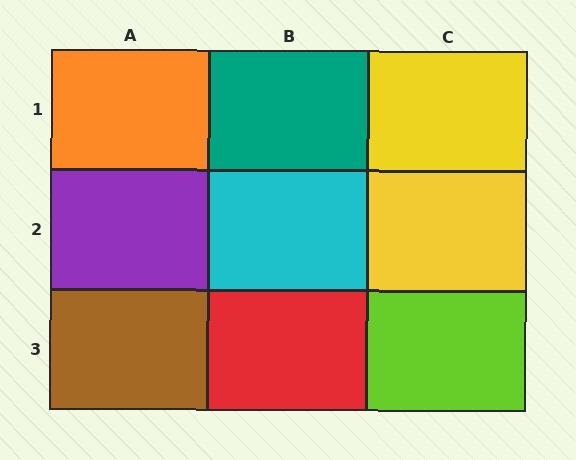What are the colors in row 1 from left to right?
Orange, teal, yellow.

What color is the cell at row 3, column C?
Lime.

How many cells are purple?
1 cell is purple.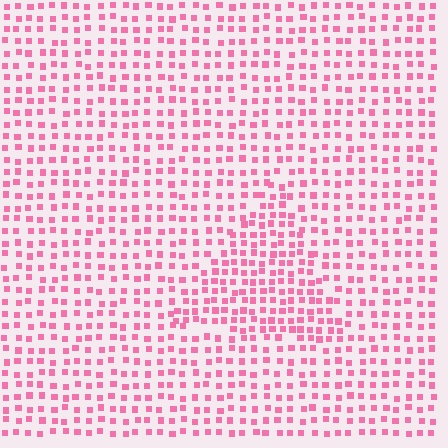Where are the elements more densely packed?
The elements are more densely packed inside the triangle boundary.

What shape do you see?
I see a triangle.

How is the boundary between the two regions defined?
The boundary is defined by a change in element density (approximately 1.5x ratio). All elements are the same color, size, and shape.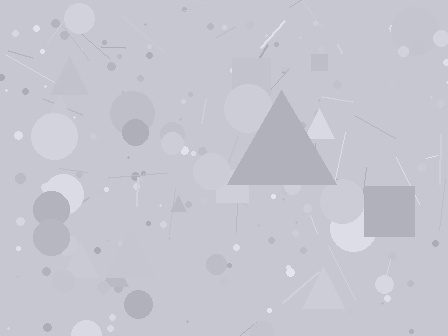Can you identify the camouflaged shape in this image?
The camouflaged shape is a triangle.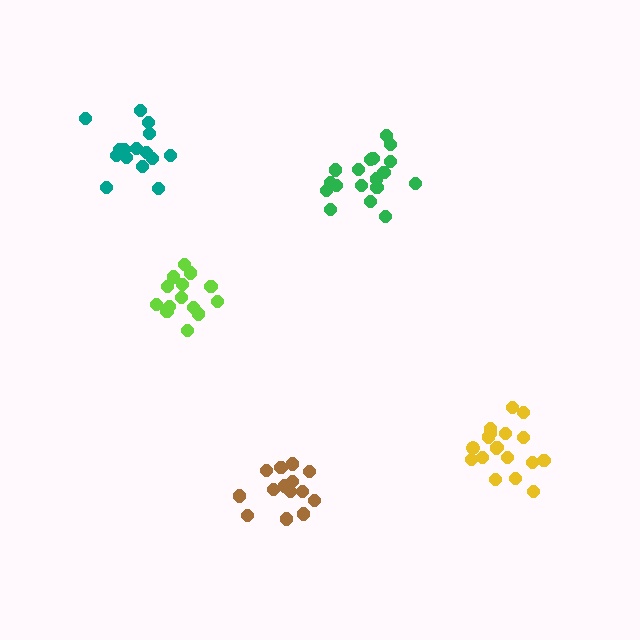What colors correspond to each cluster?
The clusters are colored: yellow, green, brown, lime, teal.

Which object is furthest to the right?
The yellow cluster is rightmost.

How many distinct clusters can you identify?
There are 5 distinct clusters.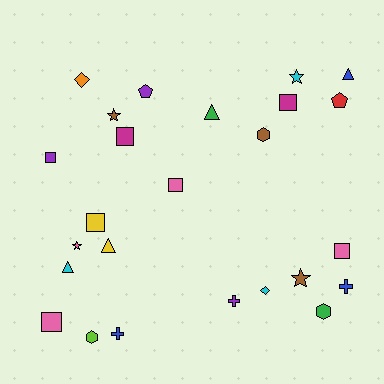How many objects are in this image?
There are 25 objects.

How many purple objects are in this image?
There are 3 purple objects.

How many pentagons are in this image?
There are 2 pentagons.